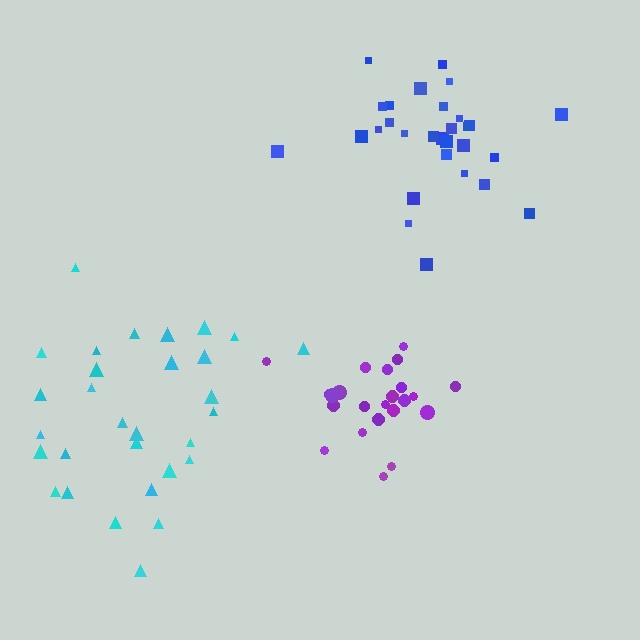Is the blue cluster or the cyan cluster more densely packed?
Blue.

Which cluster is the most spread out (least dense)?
Cyan.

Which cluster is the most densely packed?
Purple.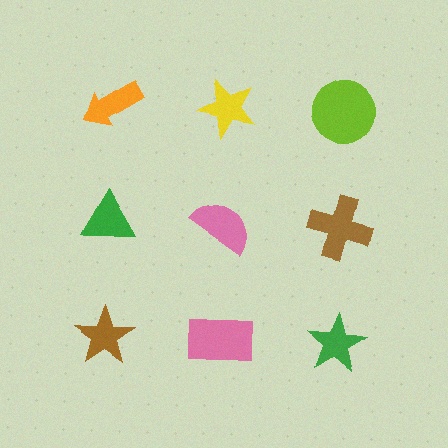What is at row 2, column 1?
A green triangle.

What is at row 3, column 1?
A brown star.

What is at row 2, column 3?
A brown cross.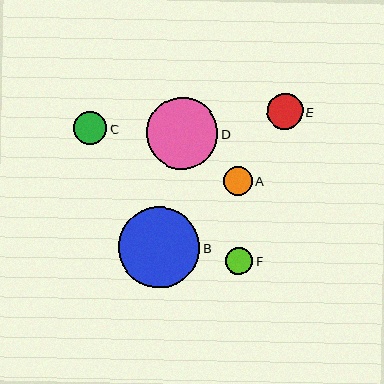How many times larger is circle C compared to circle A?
Circle C is approximately 1.2 times the size of circle A.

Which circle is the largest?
Circle B is the largest with a size of approximately 81 pixels.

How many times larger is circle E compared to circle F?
Circle E is approximately 1.3 times the size of circle F.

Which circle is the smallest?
Circle F is the smallest with a size of approximately 27 pixels.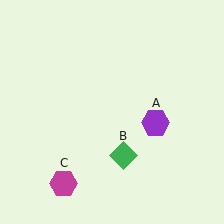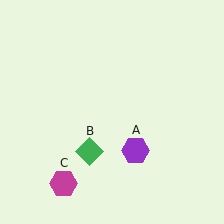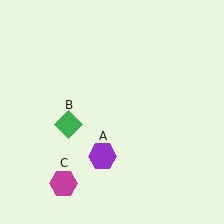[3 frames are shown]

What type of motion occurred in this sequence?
The purple hexagon (object A), green diamond (object B) rotated clockwise around the center of the scene.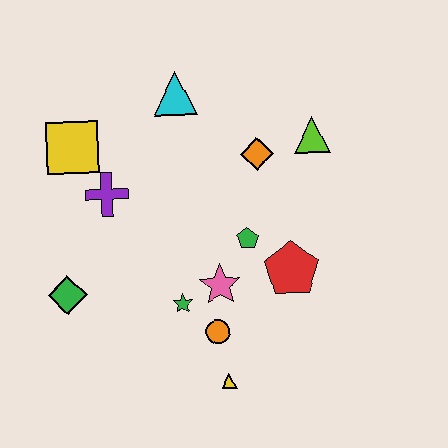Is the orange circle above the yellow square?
No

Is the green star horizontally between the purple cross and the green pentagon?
Yes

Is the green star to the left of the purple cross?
No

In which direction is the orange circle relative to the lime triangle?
The orange circle is below the lime triangle.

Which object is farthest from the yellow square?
The yellow triangle is farthest from the yellow square.